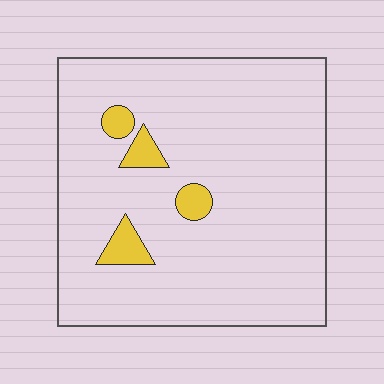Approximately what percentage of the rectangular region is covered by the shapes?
Approximately 5%.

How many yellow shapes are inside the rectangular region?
4.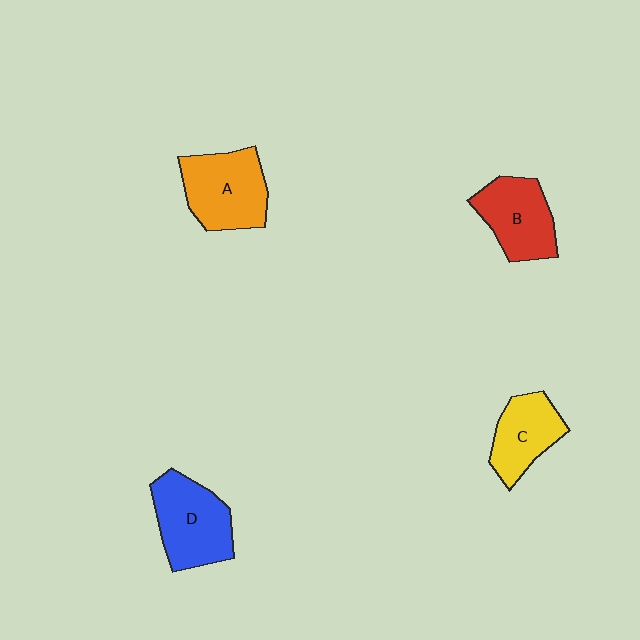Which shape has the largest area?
Shape D (blue).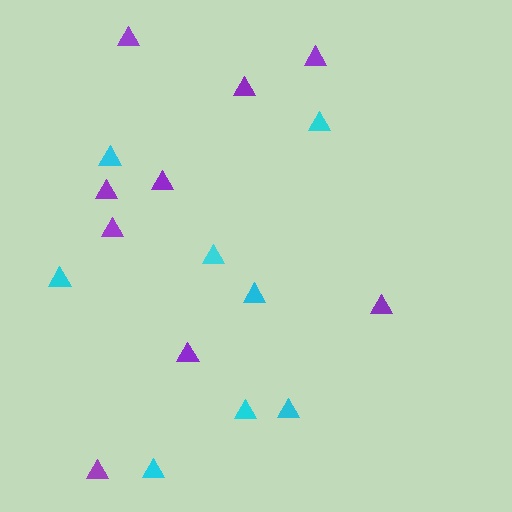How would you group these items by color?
There are 2 groups: one group of purple triangles (9) and one group of cyan triangles (8).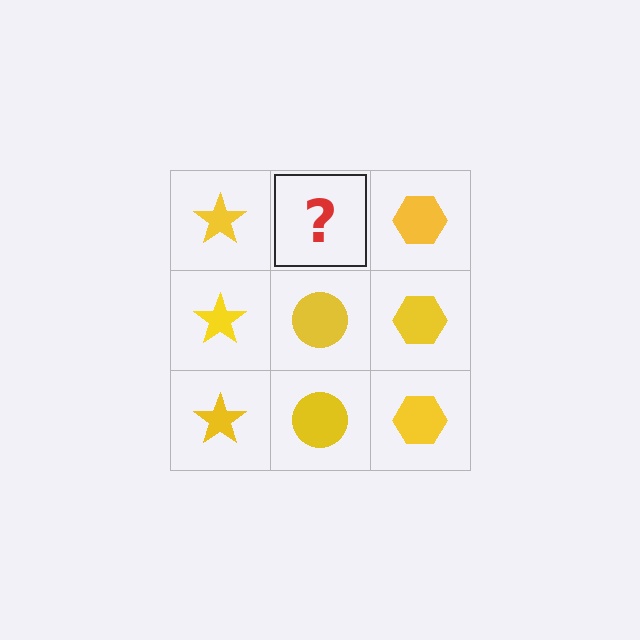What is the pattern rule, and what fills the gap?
The rule is that each column has a consistent shape. The gap should be filled with a yellow circle.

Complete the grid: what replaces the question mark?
The question mark should be replaced with a yellow circle.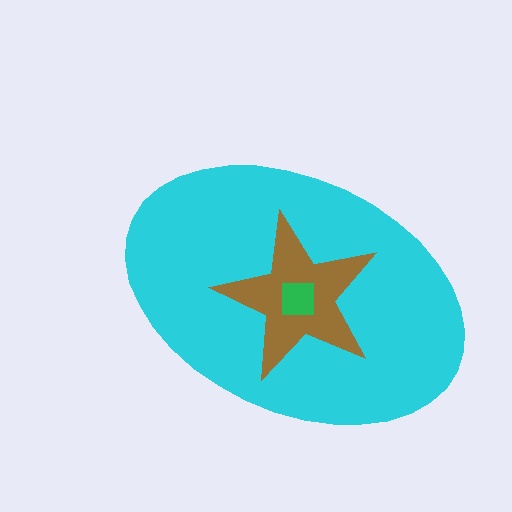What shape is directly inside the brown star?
The green square.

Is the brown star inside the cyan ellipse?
Yes.